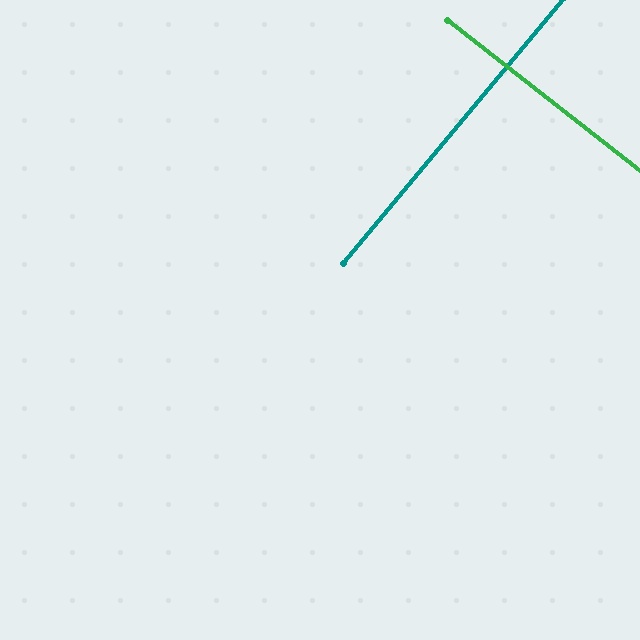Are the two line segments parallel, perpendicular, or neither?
Perpendicular — they meet at approximately 88°.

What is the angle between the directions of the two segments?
Approximately 88 degrees.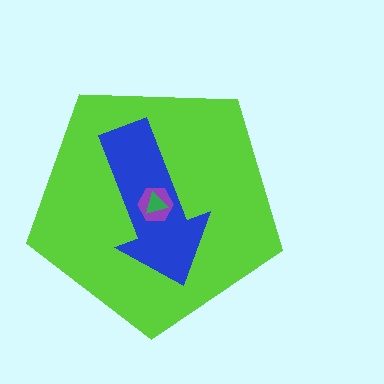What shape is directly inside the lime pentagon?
The blue arrow.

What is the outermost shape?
The lime pentagon.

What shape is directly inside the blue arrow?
The purple hexagon.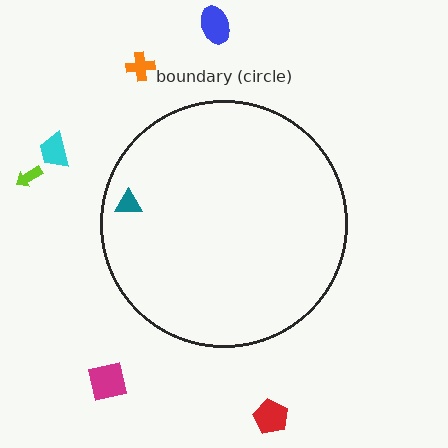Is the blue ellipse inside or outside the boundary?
Outside.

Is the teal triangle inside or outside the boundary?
Inside.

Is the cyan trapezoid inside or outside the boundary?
Outside.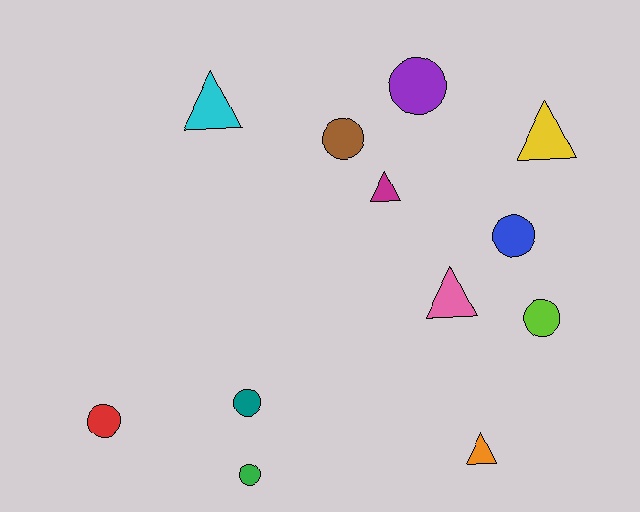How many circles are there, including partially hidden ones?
There are 7 circles.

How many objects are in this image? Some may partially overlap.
There are 12 objects.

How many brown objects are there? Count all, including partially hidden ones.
There is 1 brown object.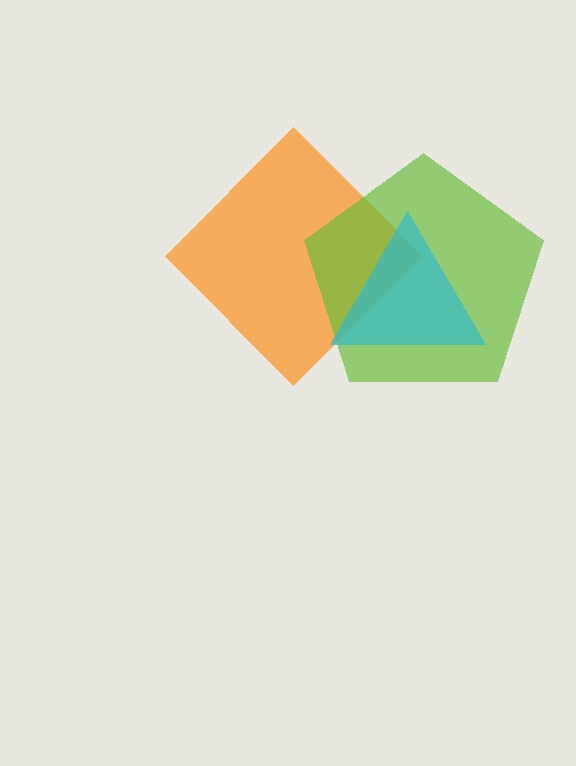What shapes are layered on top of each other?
The layered shapes are: an orange diamond, a lime pentagon, a cyan triangle.